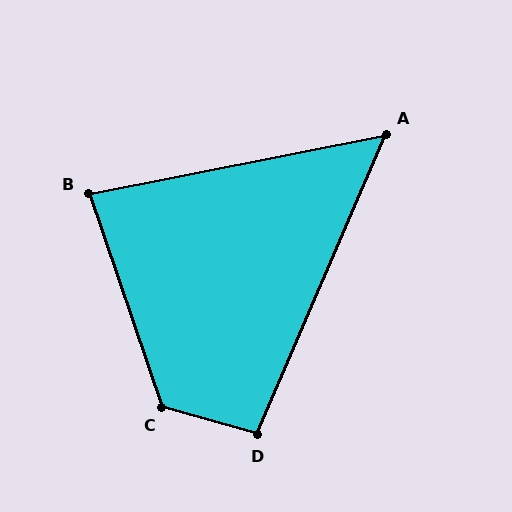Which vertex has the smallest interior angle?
A, at approximately 55 degrees.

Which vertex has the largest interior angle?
C, at approximately 125 degrees.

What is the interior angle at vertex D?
Approximately 98 degrees (obtuse).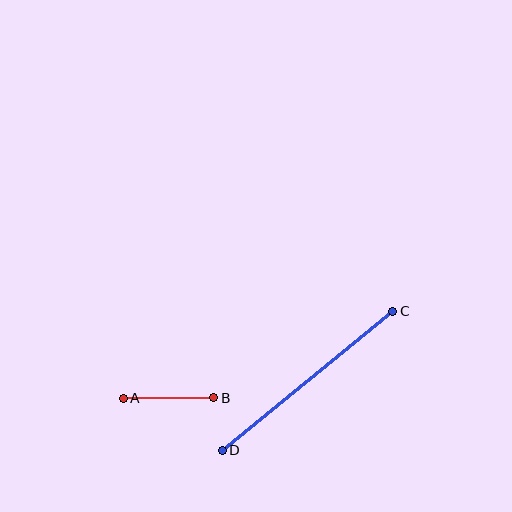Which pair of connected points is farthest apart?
Points C and D are farthest apart.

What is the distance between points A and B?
The distance is approximately 90 pixels.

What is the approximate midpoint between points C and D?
The midpoint is at approximately (307, 381) pixels.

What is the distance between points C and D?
The distance is approximately 220 pixels.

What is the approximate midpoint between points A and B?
The midpoint is at approximately (169, 398) pixels.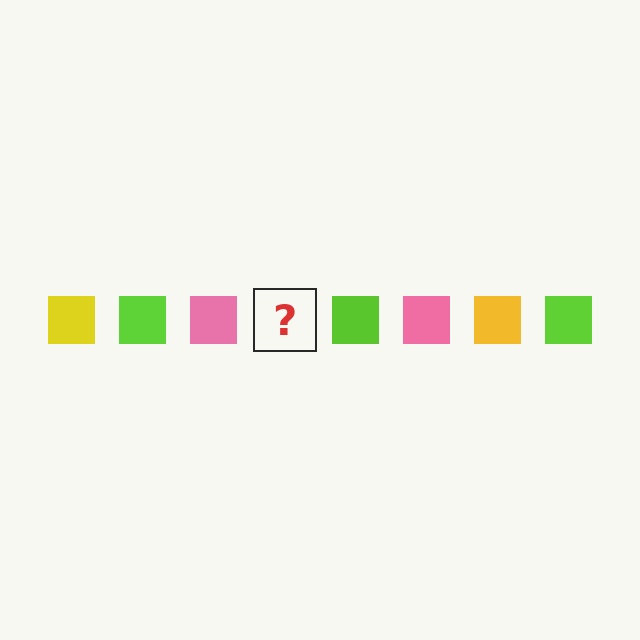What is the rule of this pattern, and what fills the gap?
The rule is that the pattern cycles through yellow, lime, pink squares. The gap should be filled with a yellow square.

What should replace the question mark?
The question mark should be replaced with a yellow square.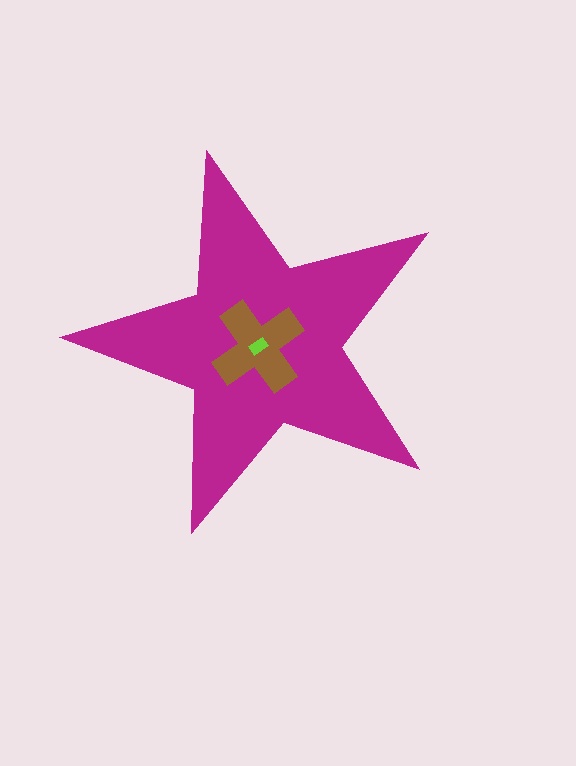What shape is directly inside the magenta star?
The brown cross.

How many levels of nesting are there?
3.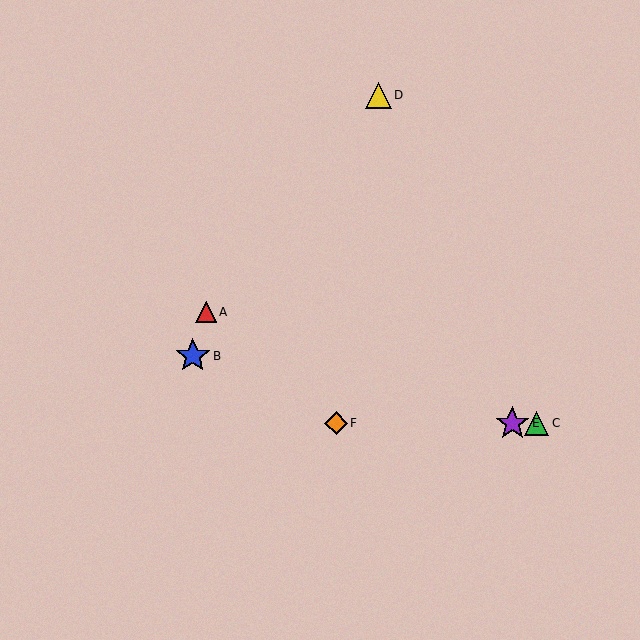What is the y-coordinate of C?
Object C is at y≈423.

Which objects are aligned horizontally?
Objects C, E, F are aligned horizontally.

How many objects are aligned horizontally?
3 objects (C, E, F) are aligned horizontally.